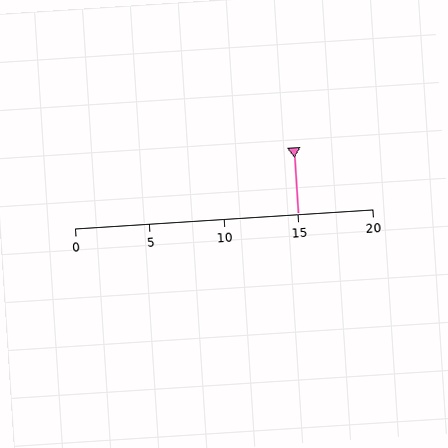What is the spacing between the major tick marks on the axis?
The major ticks are spaced 5 apart.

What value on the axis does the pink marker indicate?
The marker indicates approximately 15.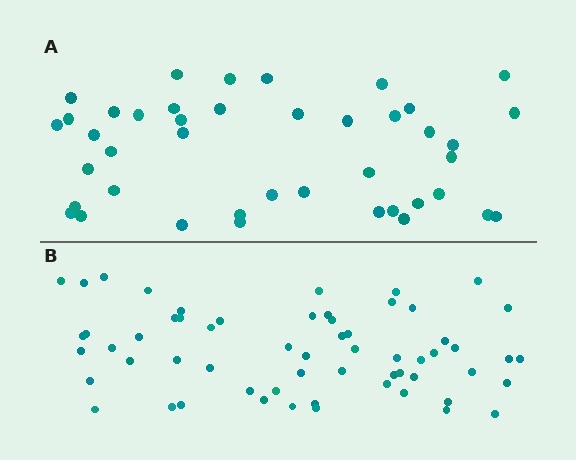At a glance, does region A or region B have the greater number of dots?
Region B (the bottom region) has more dots.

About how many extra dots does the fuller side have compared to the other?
Region B has approximately 20 more dots than region A.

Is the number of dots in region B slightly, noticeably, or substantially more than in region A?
Region B has noticeably more, but not dramatically so. The ratio is roughly 1.4 to 1.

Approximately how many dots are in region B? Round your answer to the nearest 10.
About 60 dots.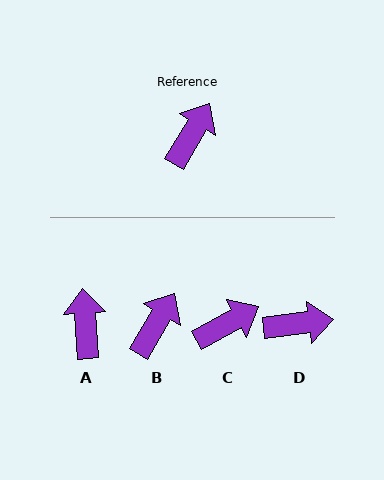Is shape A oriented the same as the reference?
No, it is off by about 35 degrees.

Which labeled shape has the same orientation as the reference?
B.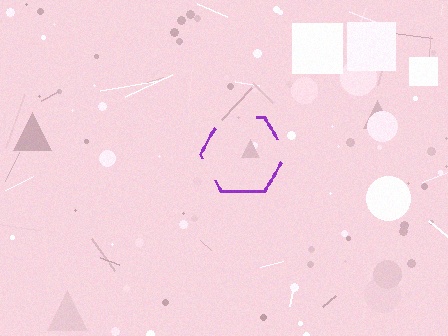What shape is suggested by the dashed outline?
The dashed outline suggests a hexagon.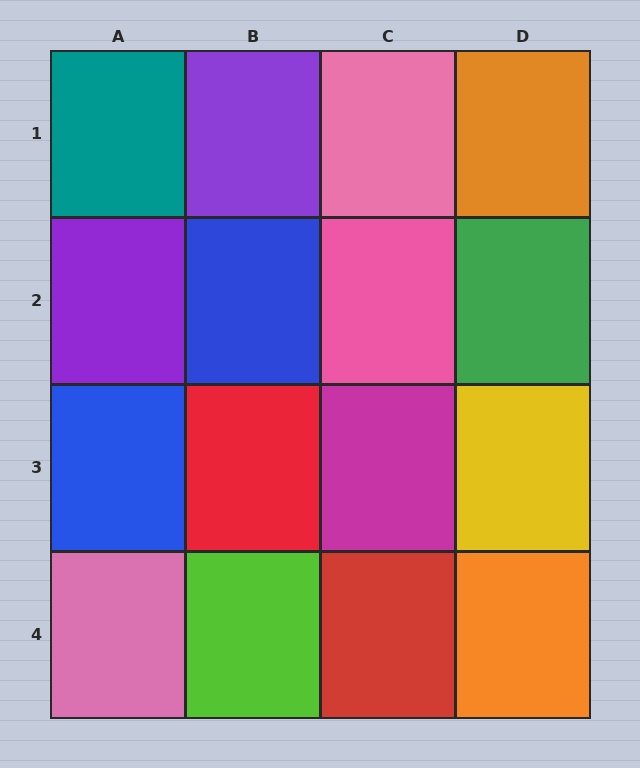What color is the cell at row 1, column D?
Orange.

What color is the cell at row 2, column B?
Blue.